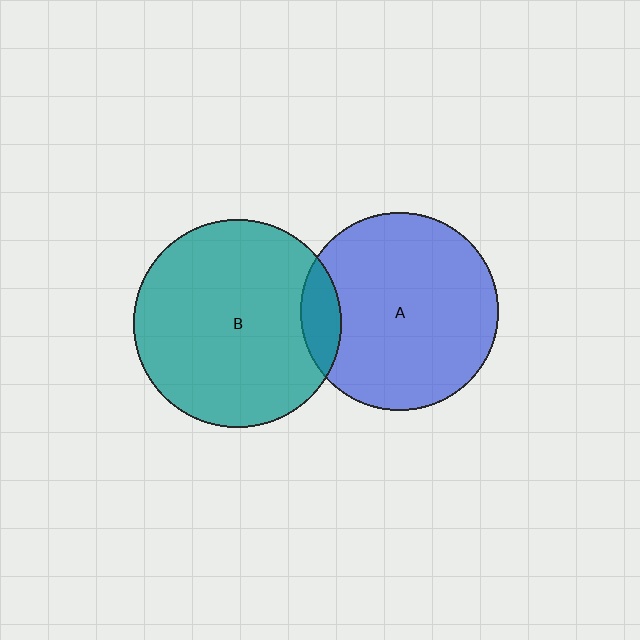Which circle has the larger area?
Circle B (teal).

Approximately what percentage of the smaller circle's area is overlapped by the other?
Approximately 10%.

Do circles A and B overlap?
Yes.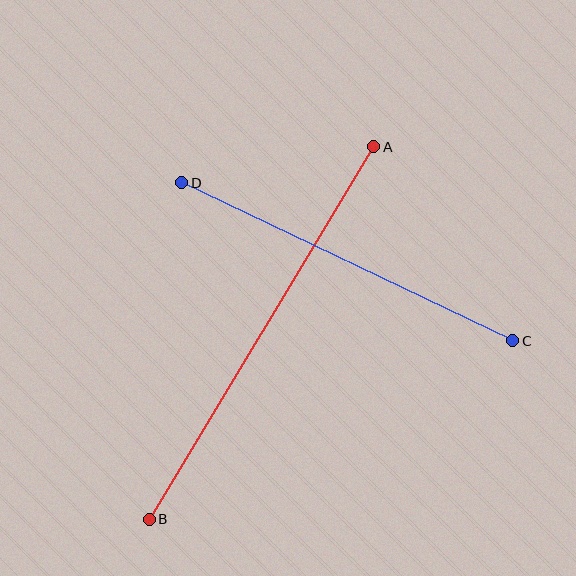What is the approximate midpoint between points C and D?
The midpoint is at approximately (347, 262) pixels.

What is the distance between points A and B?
The distance is approximately 435 pixels.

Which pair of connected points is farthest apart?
Points A and B are farthest apart.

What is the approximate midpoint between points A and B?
The midpoint is at approximately (262, 333) pixels.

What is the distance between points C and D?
The distance is approximately 367 pixels.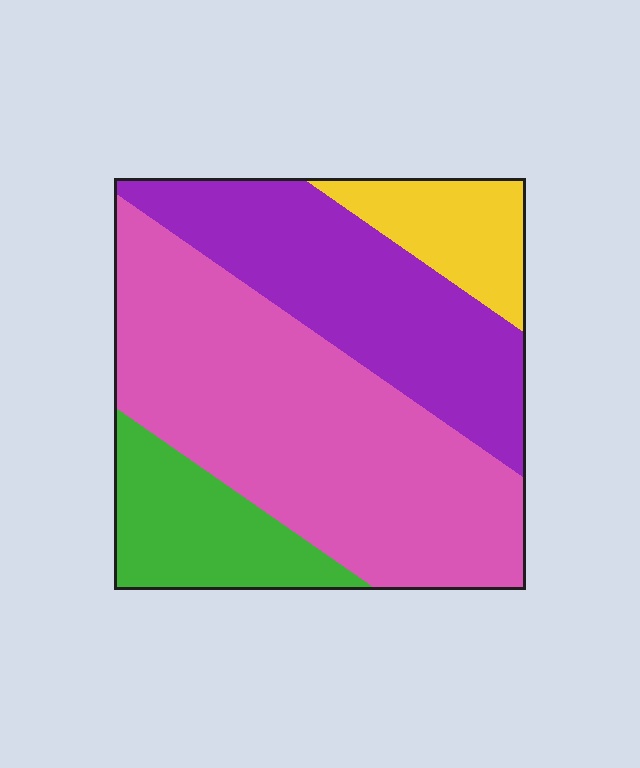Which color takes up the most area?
Pink, at roughly 45%.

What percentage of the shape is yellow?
Yellow covers roughly 10% of the shape.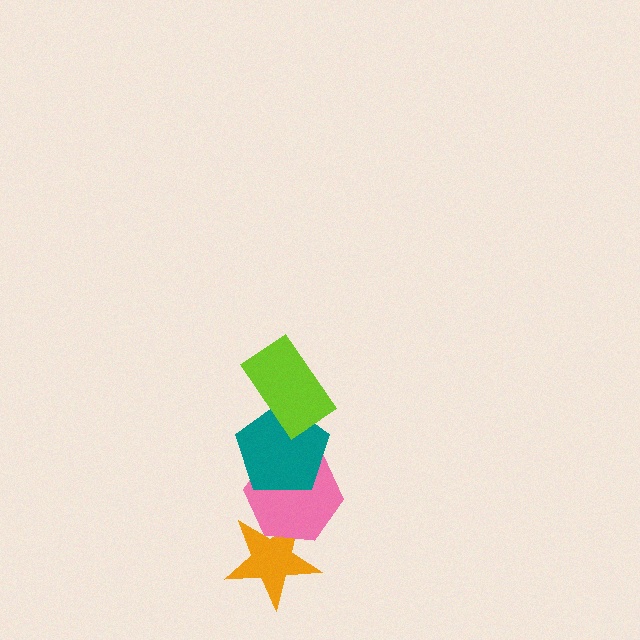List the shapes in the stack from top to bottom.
From top to bottom: the lime rectangle, the teal pentagon, the pink hexagon, the orange star.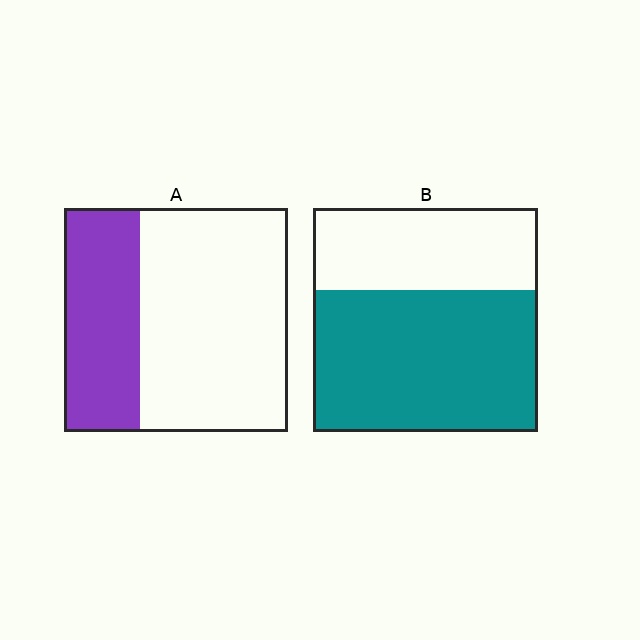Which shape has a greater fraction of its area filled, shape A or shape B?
Shape B.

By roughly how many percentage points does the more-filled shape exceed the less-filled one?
By roughly 30 percentage points (B over A).